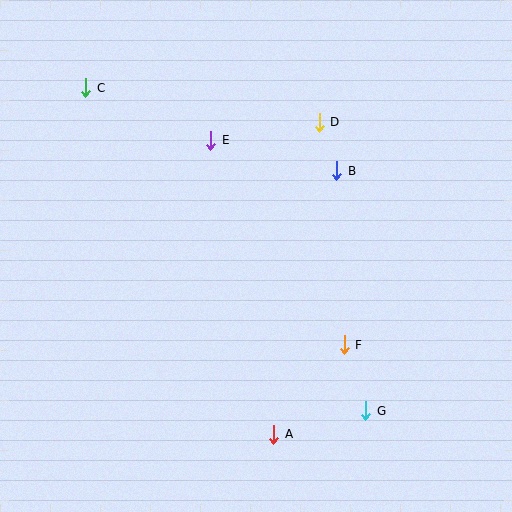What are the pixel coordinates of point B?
Point B is at (337, 171).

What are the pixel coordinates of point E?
Point E is at (211, 140).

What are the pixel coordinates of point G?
Point G is at (366, 411).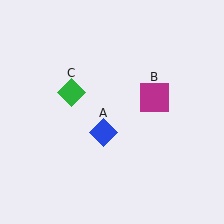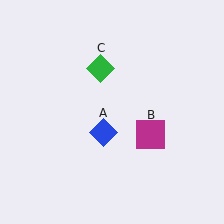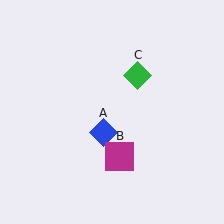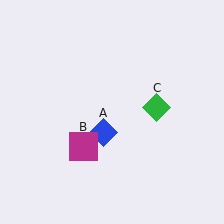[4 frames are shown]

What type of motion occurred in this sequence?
The magenta square (object B), green diamond (object C) rotated clockwise around the center of the scene.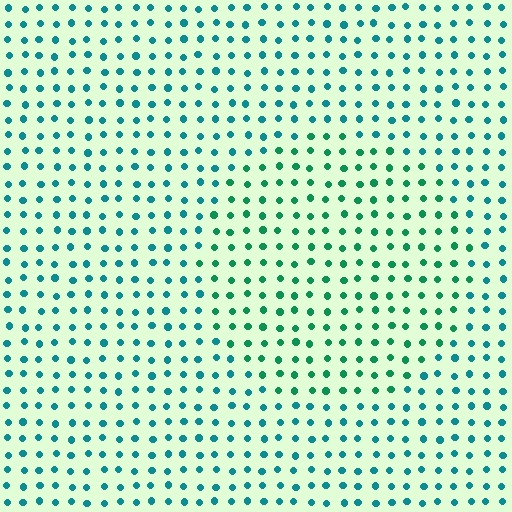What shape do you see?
I see a circle.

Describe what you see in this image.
The image is filled with small teal elements in a uniform arrangement. A circle-shaped region is visible where the elements are tinted to a slightly different hue, forming a subtle color boundary.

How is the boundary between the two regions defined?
The boundary is defined purely by a slight shift in hue (about 30 degrees). Spacing, size, and orientation are identical on both sides.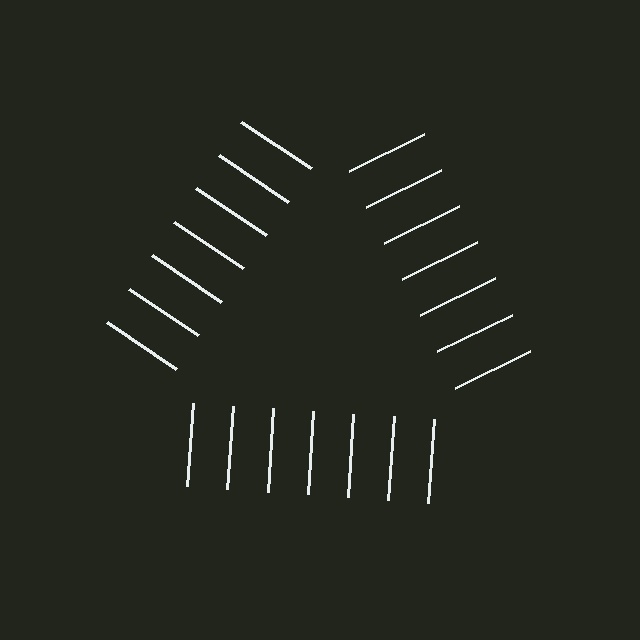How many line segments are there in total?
21 — 7 along each of the 3 edges.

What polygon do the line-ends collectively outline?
An illusory triangle — the line segments terminate on its edges but no continuous stroke is drawn.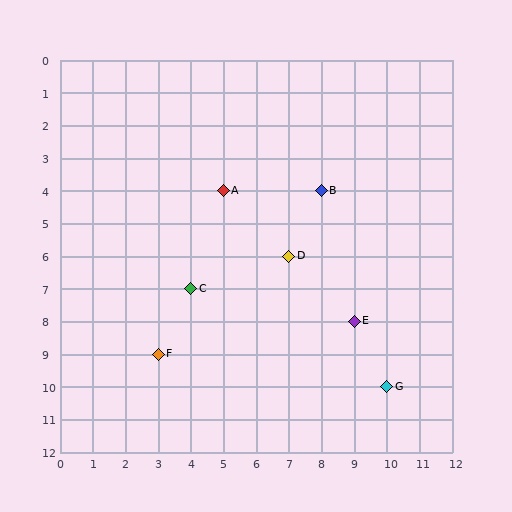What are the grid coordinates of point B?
Point B is at grid coordinates (8, 4).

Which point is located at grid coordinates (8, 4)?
Point B is at (8, 4).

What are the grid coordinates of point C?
Point C is at grid coordinates (4, 7).